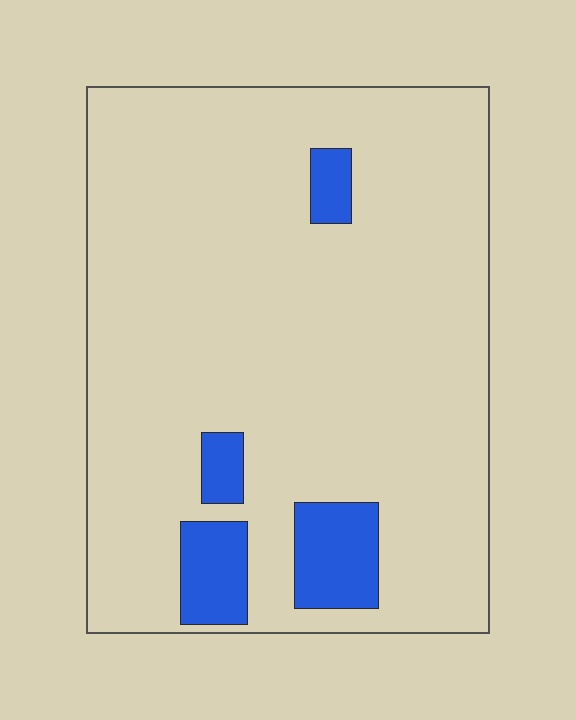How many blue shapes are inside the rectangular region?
4.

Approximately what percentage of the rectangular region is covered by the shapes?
Approximately 10%.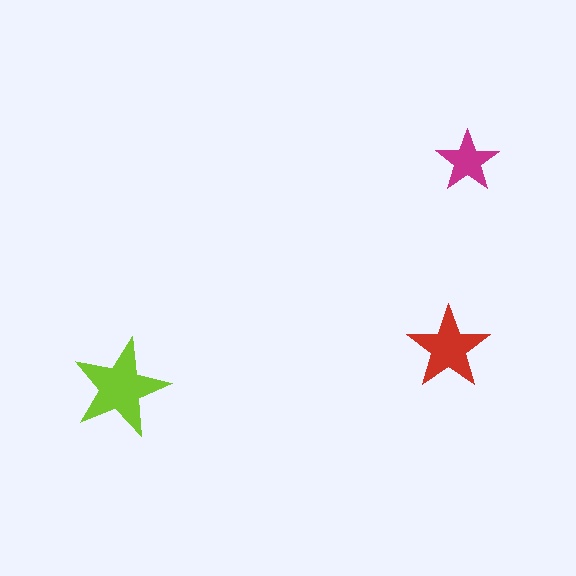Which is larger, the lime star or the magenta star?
The lime one.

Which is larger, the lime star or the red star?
The lime one.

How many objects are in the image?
There are 3 objects in the image.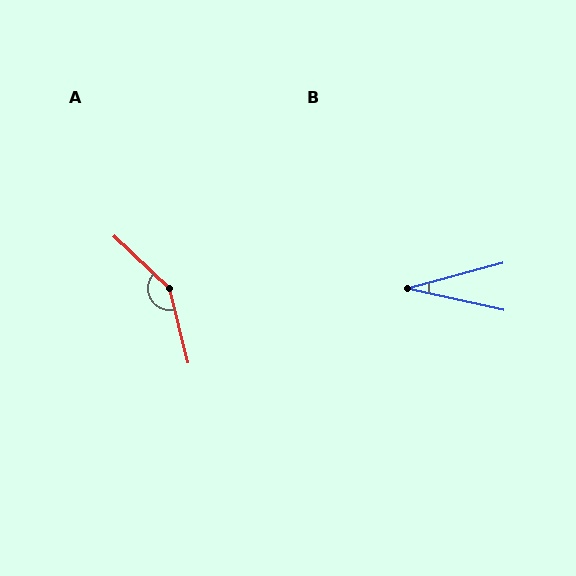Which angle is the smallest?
B, at approximately 27 degrees.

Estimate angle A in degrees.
Approximately 147 degrees.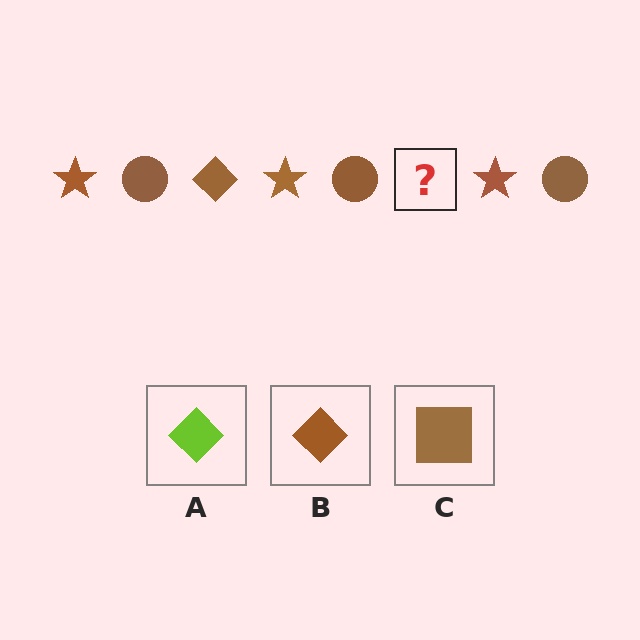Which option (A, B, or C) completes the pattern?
B.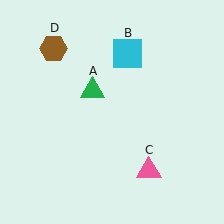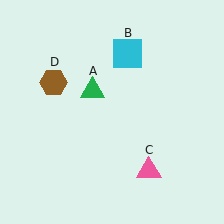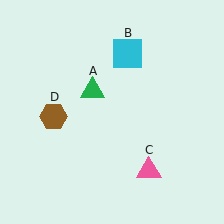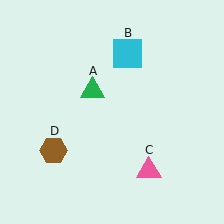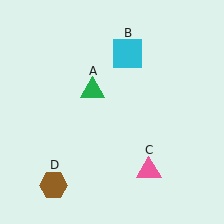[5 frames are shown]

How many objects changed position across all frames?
1 object changed position: brown hexagon (object D).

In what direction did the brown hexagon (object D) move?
The brown hexagon (object D) moved down.